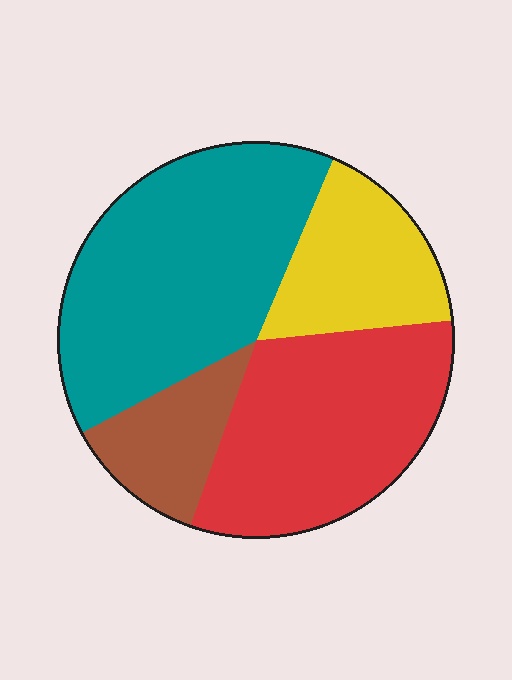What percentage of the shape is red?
Red takes up about one third (1/3) of the shape.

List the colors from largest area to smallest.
From largest to smallest: teal, red, yellow, brown.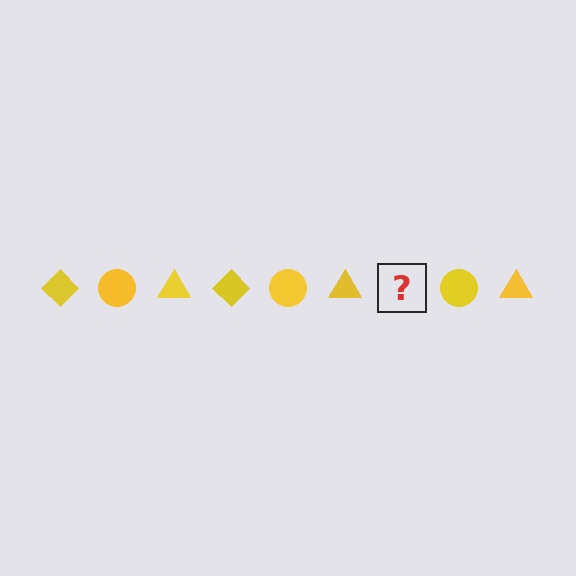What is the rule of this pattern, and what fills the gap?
The rule is that the pattern cycles through diamond, circle, triangle shapes in yellow. The gap should be filled with a yellow diamond.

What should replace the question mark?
The question mark should be replaced with a yellow diamond.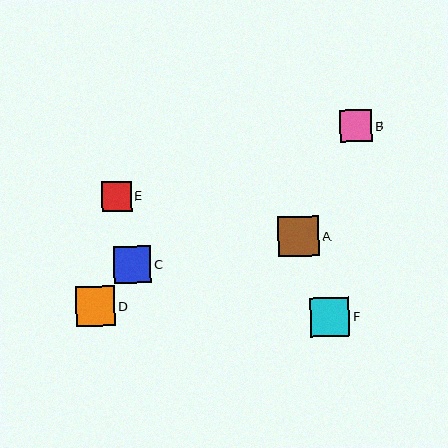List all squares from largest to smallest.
From largest to smallest: A, D, F, C, B, E.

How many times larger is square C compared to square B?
Square C is approximately 1.2 times the size of square B.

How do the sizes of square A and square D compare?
Square A and square D are approximately the same size.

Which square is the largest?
Square A is the largest with a size of approximately 41 pixels.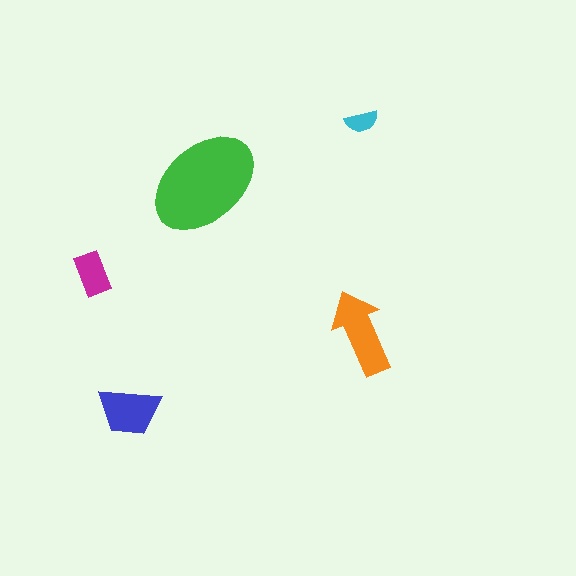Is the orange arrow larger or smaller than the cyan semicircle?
Larger.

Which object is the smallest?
The cyan semicircle.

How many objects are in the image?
There are 5 objects in the image.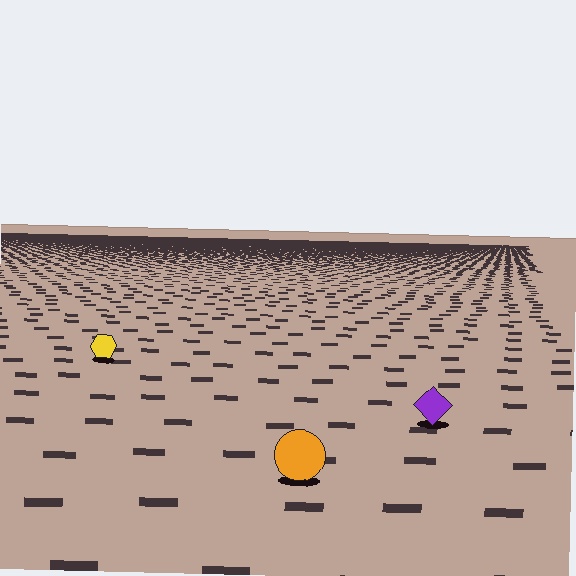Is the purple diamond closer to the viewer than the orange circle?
No. The orange circle is closer — you can tell from the texture gradient: the ground texture is coarser near it.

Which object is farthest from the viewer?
The yellow hexagon is farthest from the viewer. It appears smaller and the ground texture around it is denser.